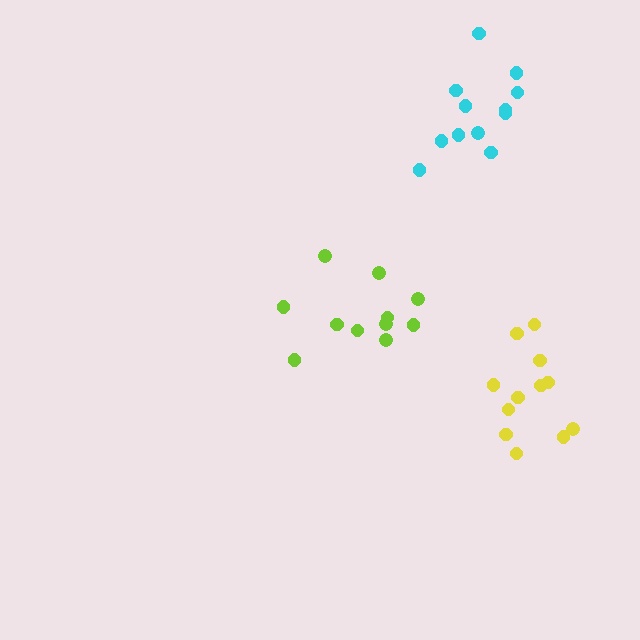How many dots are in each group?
Group 1: 11 dots, Group 2: 12 dots, Group 3: 12 dots (35 total).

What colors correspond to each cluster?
The clusters are colored: lime, cyan, yellow.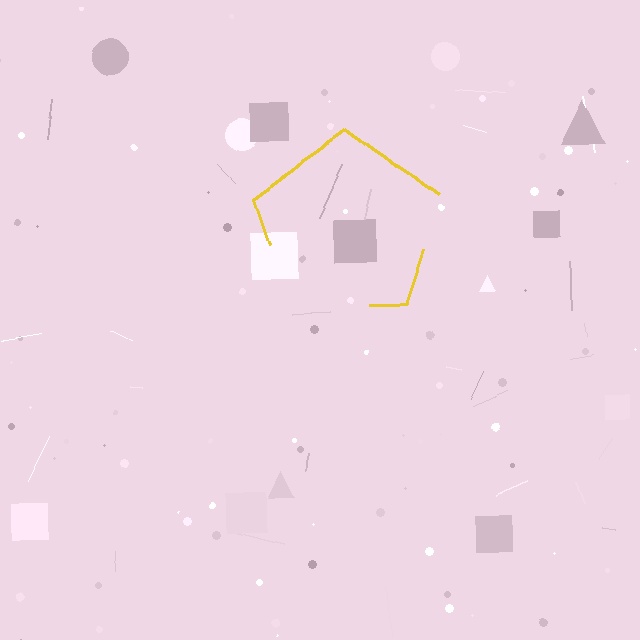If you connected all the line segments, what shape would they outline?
They would outline a pentagon.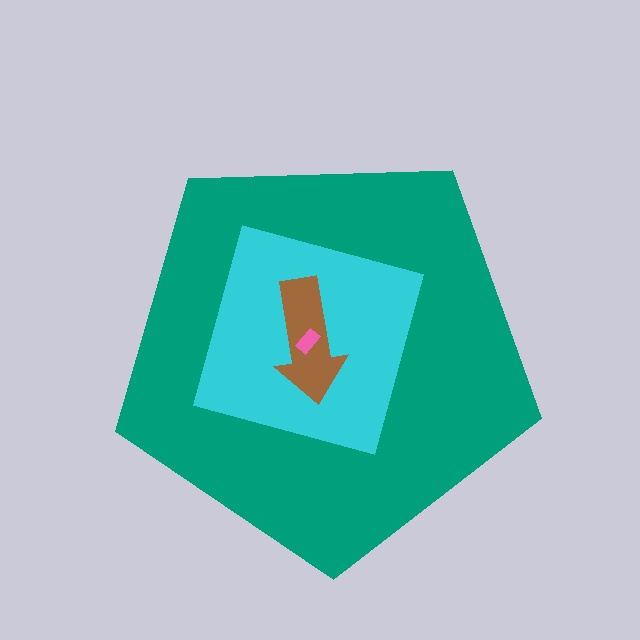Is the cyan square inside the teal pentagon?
Yes.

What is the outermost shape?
The teal pentagon.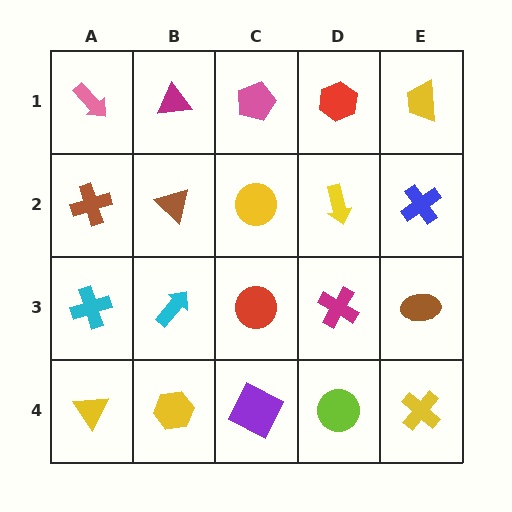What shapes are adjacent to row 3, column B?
A brown triangle (row 2, column B), a yellow hexagon (row 4, column B), a cyan cross (row 3, column A), a red circle (row 3, column C).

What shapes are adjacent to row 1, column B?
A brown triangle (row 2, column B), a pink arrow (row 1, column A), a pink pentagon (row 1, column C).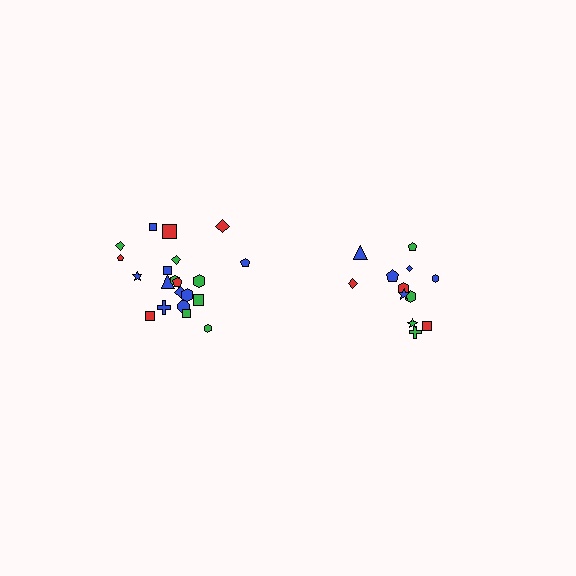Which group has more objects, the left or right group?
The left group.